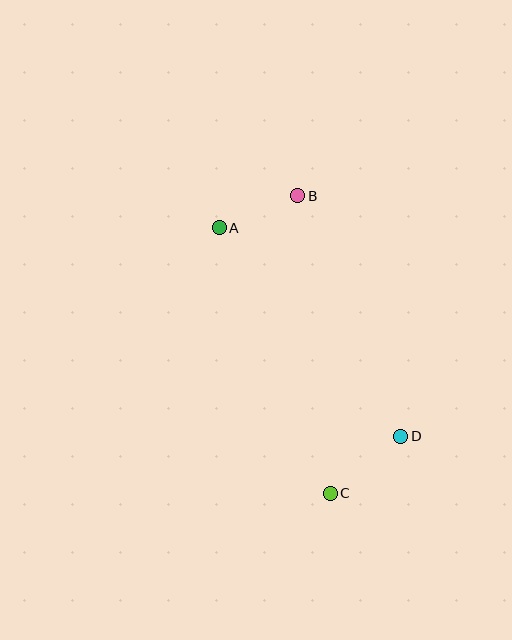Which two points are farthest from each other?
Points B and C are farthest from each other.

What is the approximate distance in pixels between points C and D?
The distance between C and D is approximately 91 pixels.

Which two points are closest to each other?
Points A and B are closest to each other.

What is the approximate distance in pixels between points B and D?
The distance between B and D is approximately 262 pixels.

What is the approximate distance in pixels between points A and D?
The distance between A and D is approximately 277 pixels.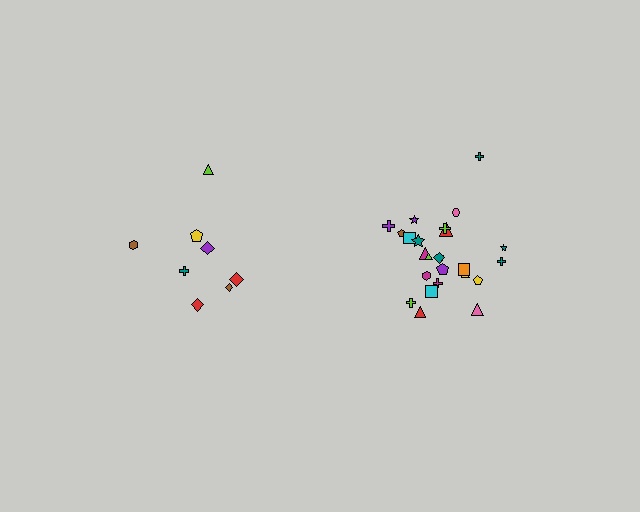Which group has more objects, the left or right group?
The right group.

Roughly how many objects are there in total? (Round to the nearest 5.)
Roughly 35 objects in total.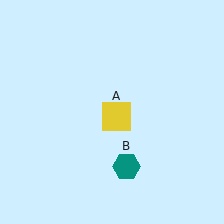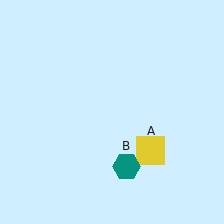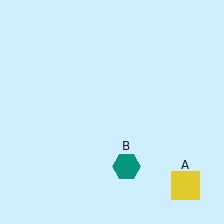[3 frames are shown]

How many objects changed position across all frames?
1 object changed position: yellow square (object A).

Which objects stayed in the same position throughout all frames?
Teal hexagon (object B) remained stationary.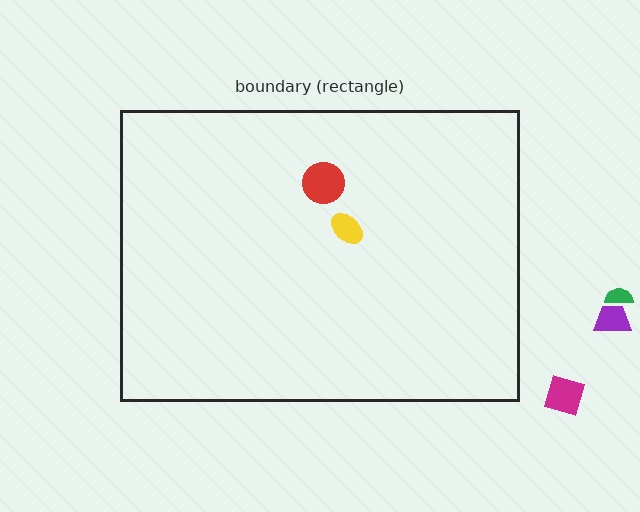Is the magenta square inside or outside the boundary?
Outside.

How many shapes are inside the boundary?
2 inside, 3 outside.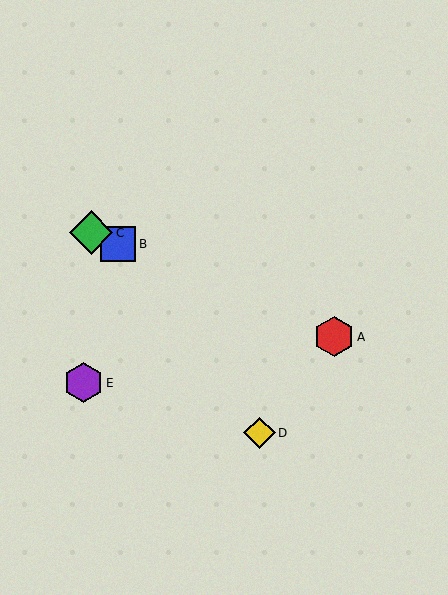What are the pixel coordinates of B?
Object B is at (118, 244).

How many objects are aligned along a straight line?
3 objects (A, B, C) are aligned along a straight line.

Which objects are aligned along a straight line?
Objects A, B, C are aligned along a straight line.